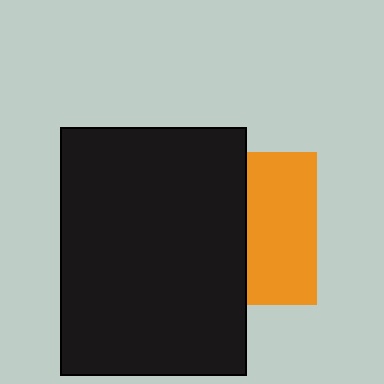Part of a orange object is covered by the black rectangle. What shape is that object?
It is a square.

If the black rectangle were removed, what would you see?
You would see the complete orange square.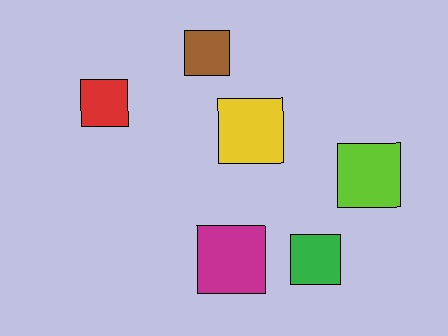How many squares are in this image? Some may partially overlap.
There are 6 squares.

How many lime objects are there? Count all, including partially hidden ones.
There is 1 lime object.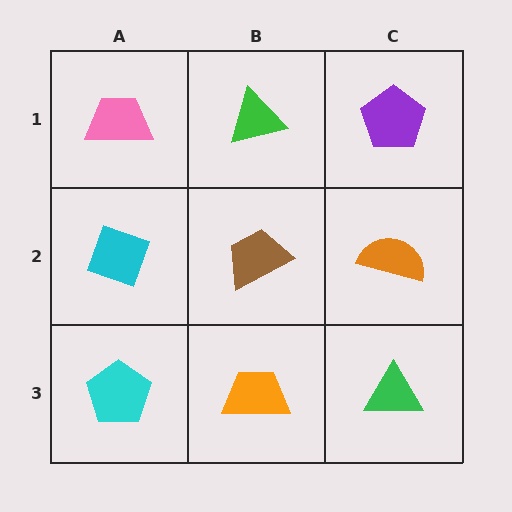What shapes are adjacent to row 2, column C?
A purple pentagon (row 1, column C), a green triangle (row 3, column C), a brown trapezoid (row 2, column B).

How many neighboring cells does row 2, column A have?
3.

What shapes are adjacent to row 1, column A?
A cyan diamond (row 2, column A), a green triangle (row 1, column B).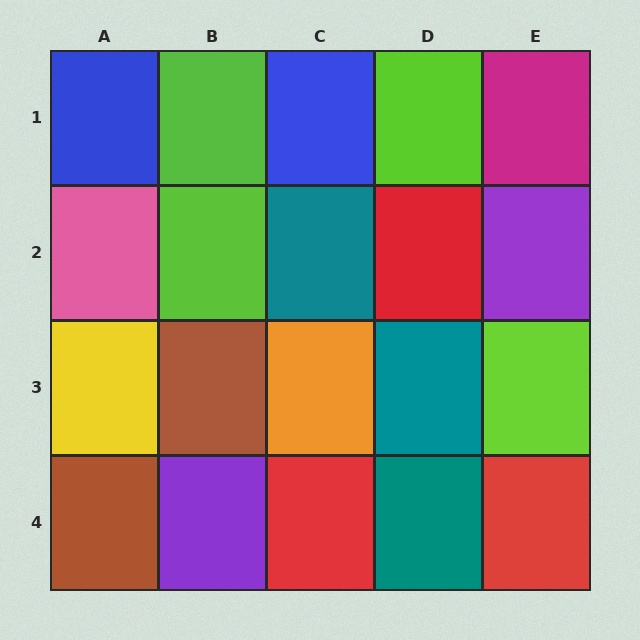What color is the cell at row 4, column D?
Teal.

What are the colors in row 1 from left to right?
Blue, lime, blue, lime, magenta.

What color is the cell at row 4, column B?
Purple.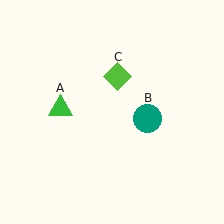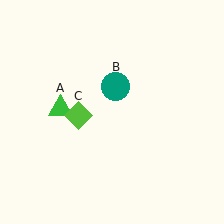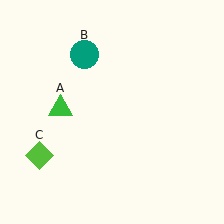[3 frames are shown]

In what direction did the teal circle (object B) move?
The teal circle (object B) moved up and to the left.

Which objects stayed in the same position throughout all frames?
Green triangle (object A) remained stationary.